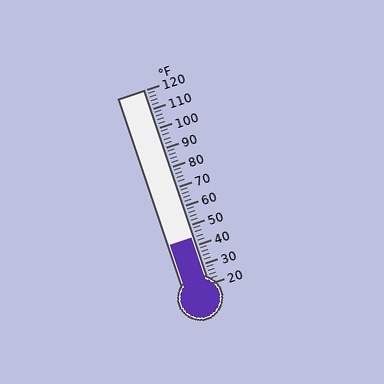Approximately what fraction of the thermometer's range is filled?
The thermometer is filled to approximately 25% of its range.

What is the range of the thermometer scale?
The thermometer scale ranges from 20°F to 120°F.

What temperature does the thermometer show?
The thermometer shows approximately 44°F.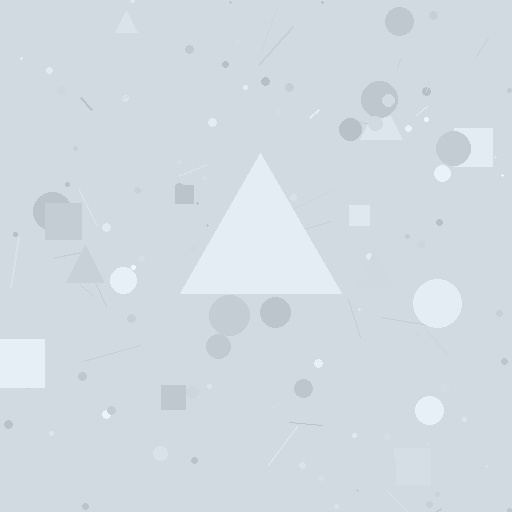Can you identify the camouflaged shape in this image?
The camouflaged shape is a triangle.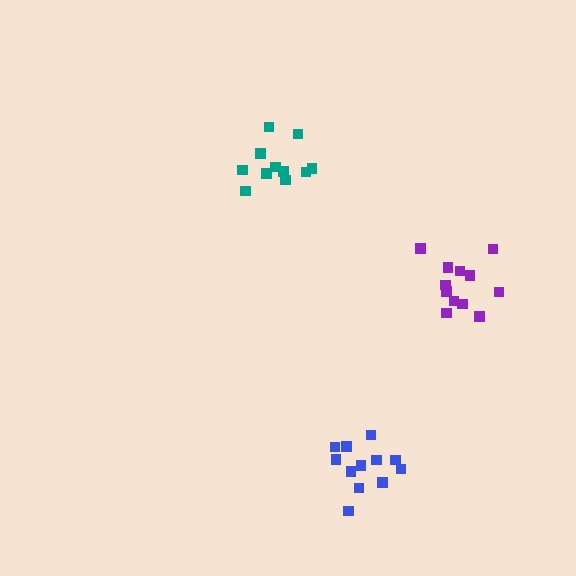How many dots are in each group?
Group 1: 11 dots, Group 2: 12 dots, Group 3: 12 dots (35 total).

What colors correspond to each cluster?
The clusters are colored: teal, blue, purple.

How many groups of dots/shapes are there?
There are 3 groups.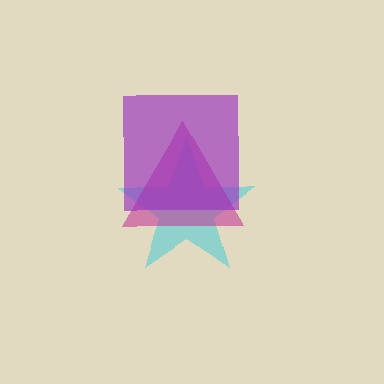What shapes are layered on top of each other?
The layered shapes are: a cyan star, a magenta triangle, a purple square.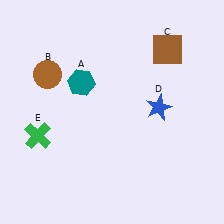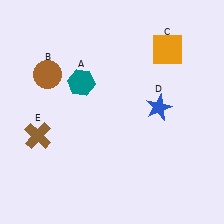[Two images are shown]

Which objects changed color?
C changed from brown to orange. E changed from green to brown.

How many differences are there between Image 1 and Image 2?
There are 2 differences between the two images.